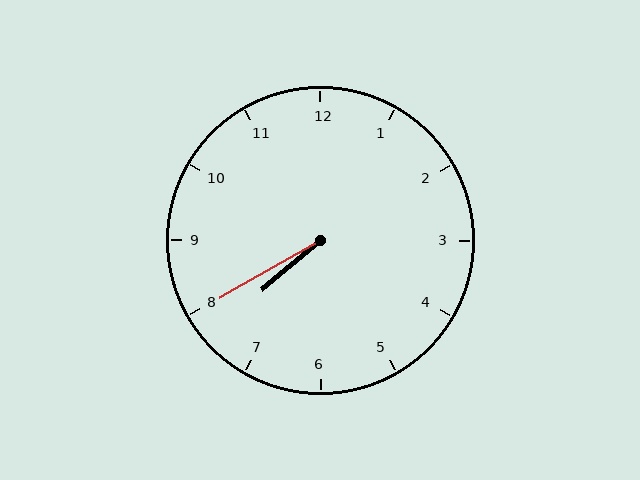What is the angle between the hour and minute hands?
Approximately 10 degrees.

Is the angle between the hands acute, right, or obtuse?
It is acute.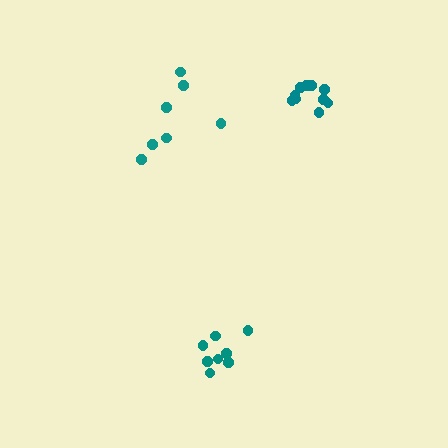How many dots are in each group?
Group 1: 7 dots, Group 2: 8 dots, Group 3: 10 dots (25 total).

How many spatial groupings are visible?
There are 3 spatial groupings.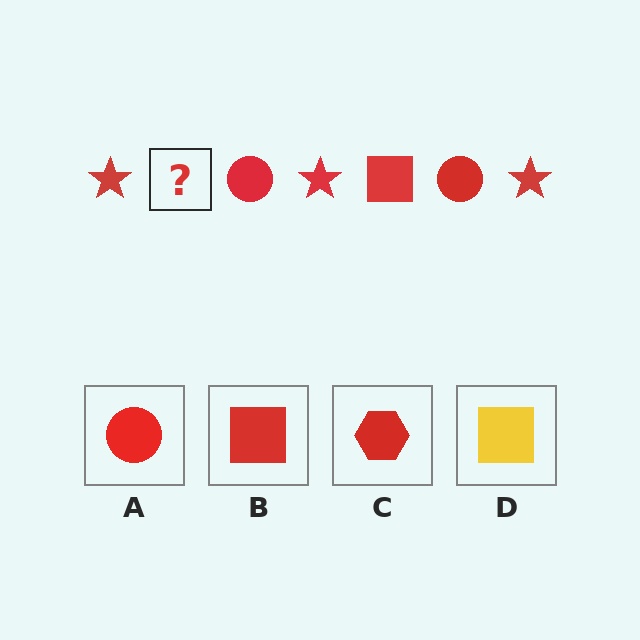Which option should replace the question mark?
Option B.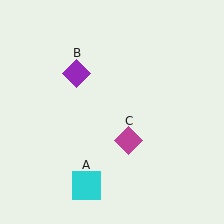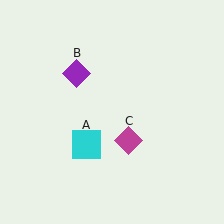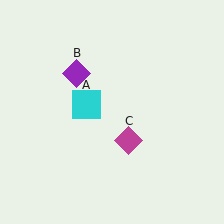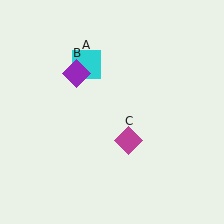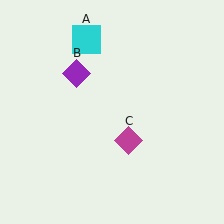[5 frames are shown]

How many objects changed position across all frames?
1 object changed position: cyan square (object A).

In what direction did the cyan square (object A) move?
The cyan square (object A) moved up.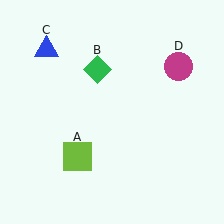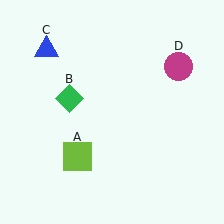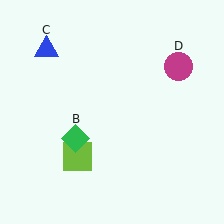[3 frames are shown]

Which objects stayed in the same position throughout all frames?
Lime square (object A) and blue triangle (object C) and magenta circle (object D) remained stationary.